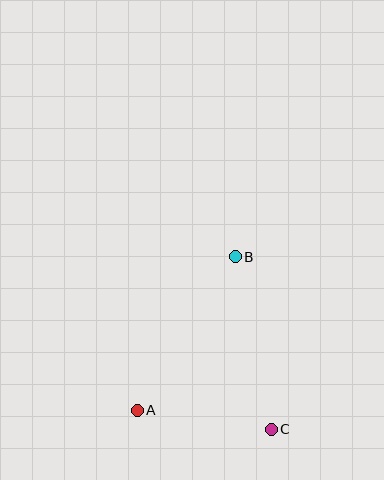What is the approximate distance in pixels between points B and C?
The distance between B and C is approximately 176 pixels.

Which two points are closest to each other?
Points A and C are closest to each other.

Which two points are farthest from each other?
Points A and B are farthest from each other.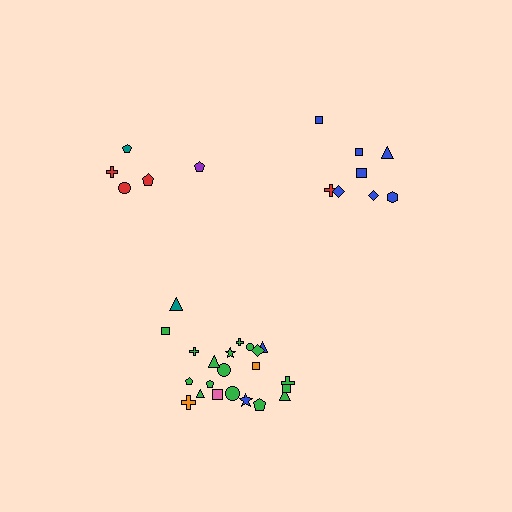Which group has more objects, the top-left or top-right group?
The top-right group.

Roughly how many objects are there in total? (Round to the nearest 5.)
Roughly 35 objects in total.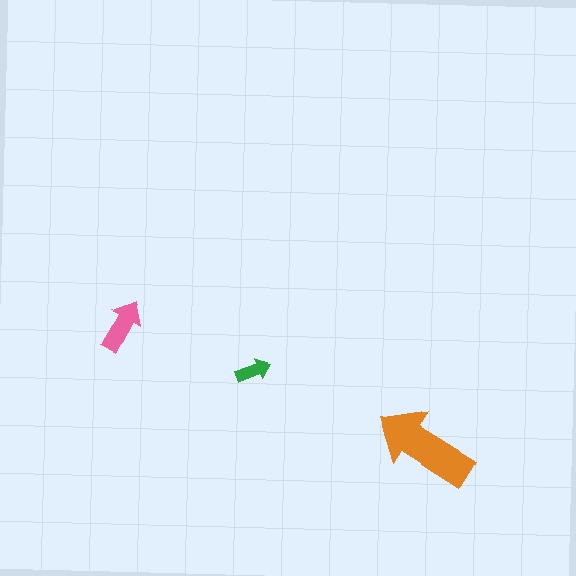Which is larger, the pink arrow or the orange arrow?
The orange one.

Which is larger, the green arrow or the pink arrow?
The pink one.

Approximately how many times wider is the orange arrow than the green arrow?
About 3 times wider.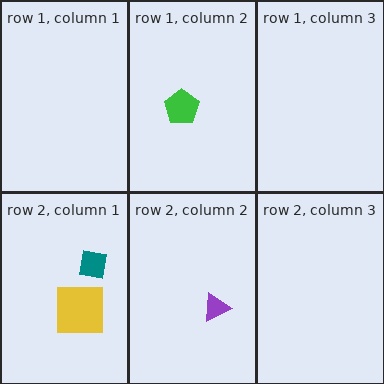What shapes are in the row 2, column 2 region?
The purple triangle.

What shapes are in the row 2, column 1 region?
The yellow square, the teal square.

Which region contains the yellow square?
The row 2, column 1 region.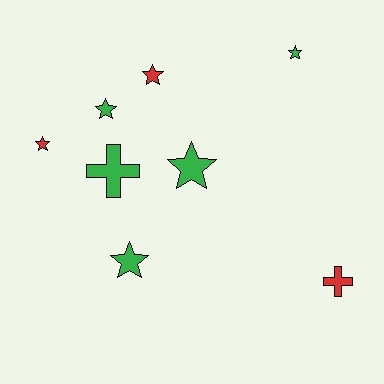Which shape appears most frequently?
Star, with 6 objects.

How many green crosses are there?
There is 1 green cross.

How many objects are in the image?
There are 8 objects.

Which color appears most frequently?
Green, with 5 objects.